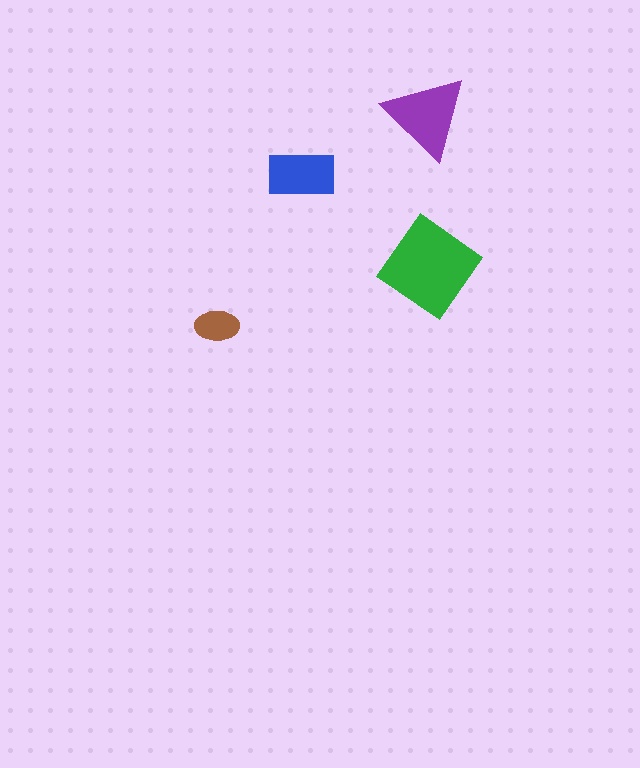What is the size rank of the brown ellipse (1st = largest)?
4th.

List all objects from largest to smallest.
The green diamond, the purple triangle, the blue rectangle, the brown ellipse.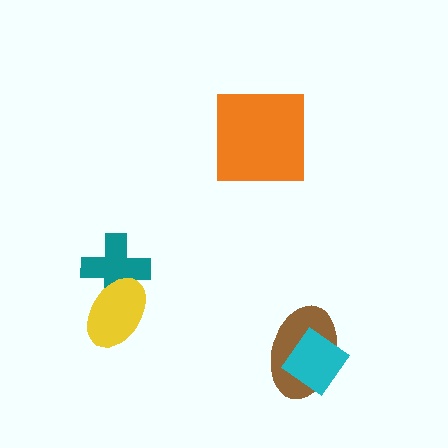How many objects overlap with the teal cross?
1 object overlaps with the teal cross.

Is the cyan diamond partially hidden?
No, no other shape covers it.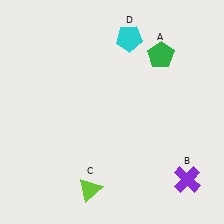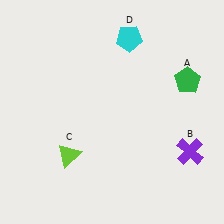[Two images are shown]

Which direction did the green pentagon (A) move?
The green pentagon (A) moved right.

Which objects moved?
The objects that moved are: the green pentagon (A), the purple cross (B), the lime triangle (C).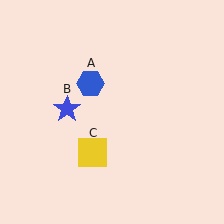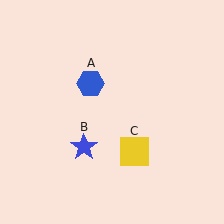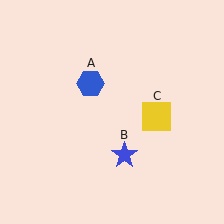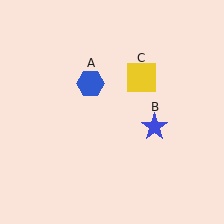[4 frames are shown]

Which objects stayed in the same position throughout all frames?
Blue hexagon (object A) remained stationary.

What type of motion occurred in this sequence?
The blue star (object B), yellow square (object C) rotated counterclockwise around the center of the scene.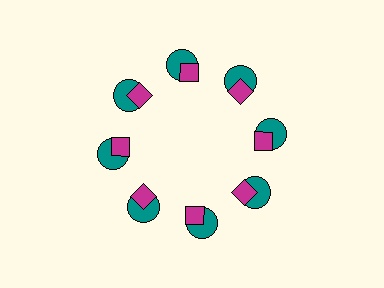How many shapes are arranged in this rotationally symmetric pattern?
There are 16 shapes, arranged in 8 groups of 2.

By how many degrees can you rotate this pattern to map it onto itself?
The pattern maps onto itself every 45 degrees of rotation.